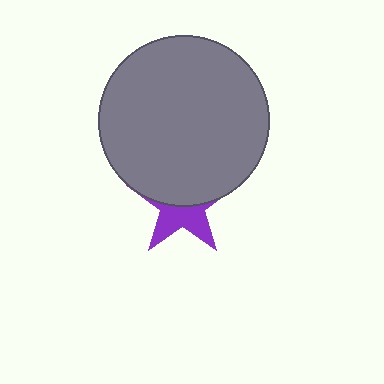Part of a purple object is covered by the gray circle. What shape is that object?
It is a star.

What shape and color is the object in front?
The object in front is a gray circle.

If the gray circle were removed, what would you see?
You would see the complete purple star.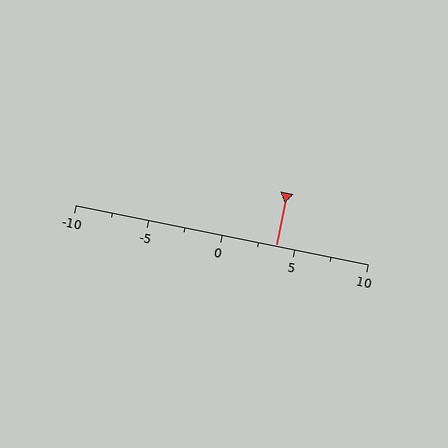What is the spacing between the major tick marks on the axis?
The major ticks are spaced 5 apart.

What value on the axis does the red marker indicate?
The marker indicates approximately 3.8.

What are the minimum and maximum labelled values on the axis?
The axis runs from -10 to 10.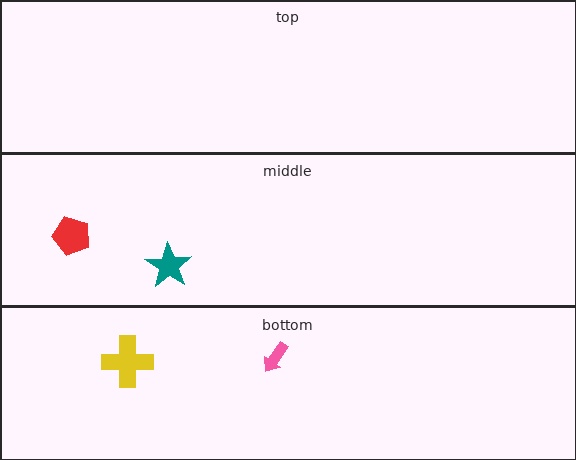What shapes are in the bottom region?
The yellow cross, the pink arrow.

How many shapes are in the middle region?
2.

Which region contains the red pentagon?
The middle region.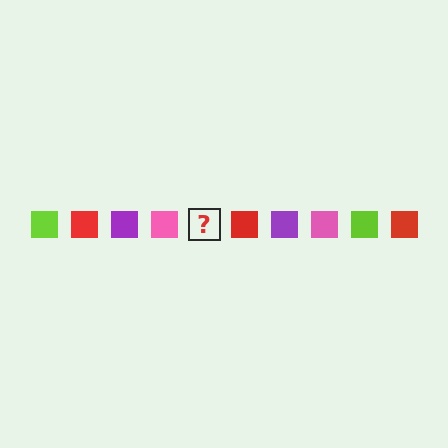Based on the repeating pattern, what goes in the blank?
The blank should be a lime square.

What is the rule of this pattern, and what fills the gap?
The rule is that the pattern cycles through lime, red, purple, pink squares. The gap should be filled with a lime square.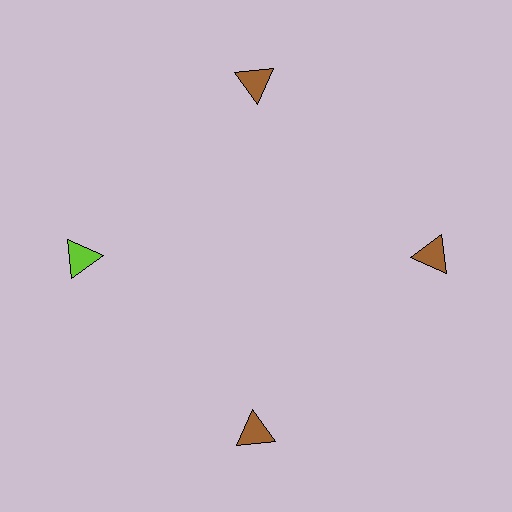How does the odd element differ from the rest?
It has a different color: lime instead of brown.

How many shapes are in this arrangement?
There are 4 shapes arranged in a ring pattern.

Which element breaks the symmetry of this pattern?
The lime triangle at roughly the 9 o'clock position breaks the symmetry. All other shapes are brown triangles.